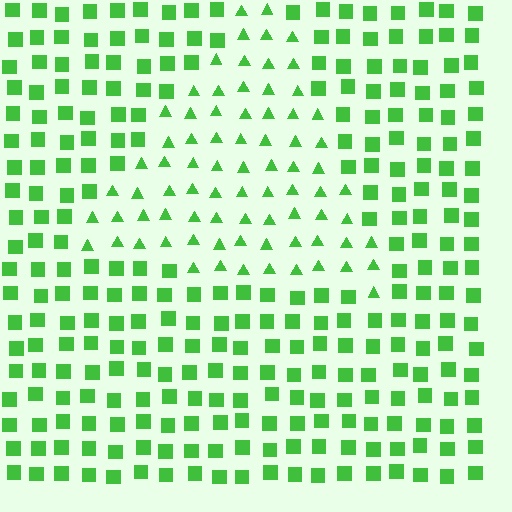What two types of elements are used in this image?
The image uses triangles inside the triangle region and squares outside it.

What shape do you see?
I see a triangle.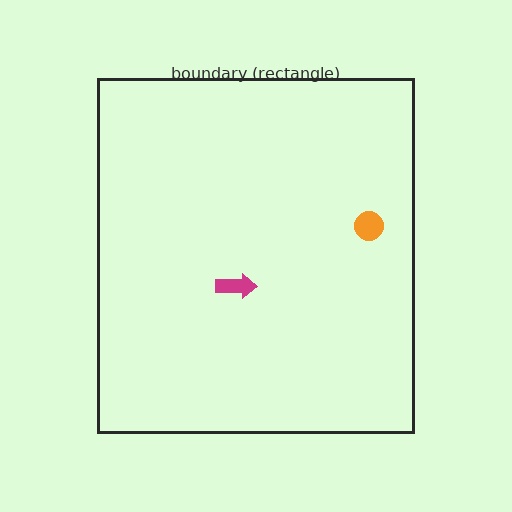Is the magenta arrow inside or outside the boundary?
Inside.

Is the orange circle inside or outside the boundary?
Inside.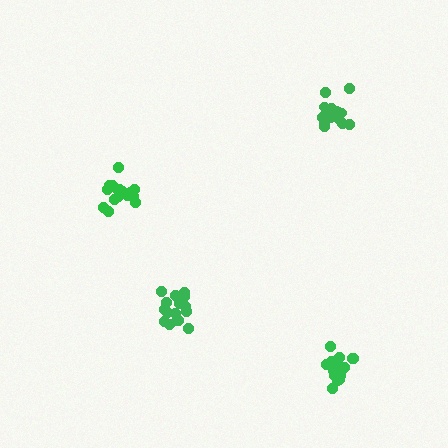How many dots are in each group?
Group 1: 17 dots, Group 2: 17 dots, Group 3: 16 dots, Group 4: 14 dots (64 total).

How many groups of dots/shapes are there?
There are 4 groups.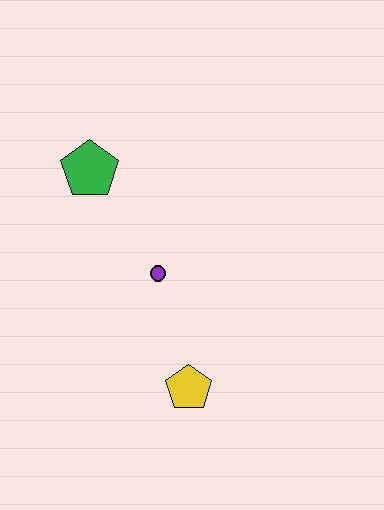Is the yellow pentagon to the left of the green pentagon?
No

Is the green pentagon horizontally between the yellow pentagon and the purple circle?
No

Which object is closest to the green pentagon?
The purple circle is closest to the green pentagon.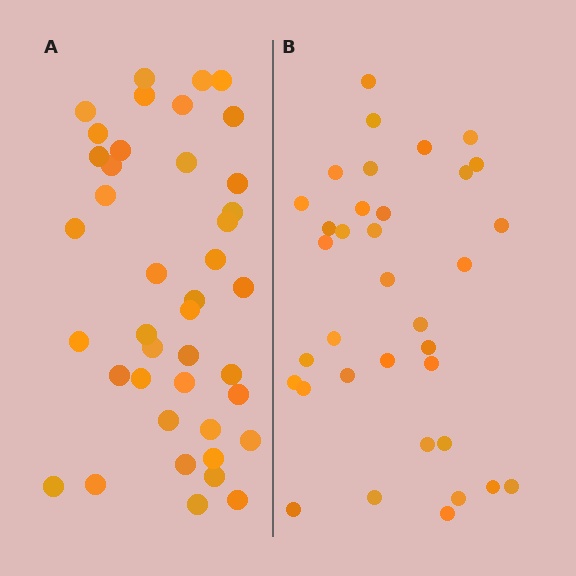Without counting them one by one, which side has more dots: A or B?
Region A (the left region) has more dots.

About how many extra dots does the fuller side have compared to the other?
Region A has about 6 more dots than region B.